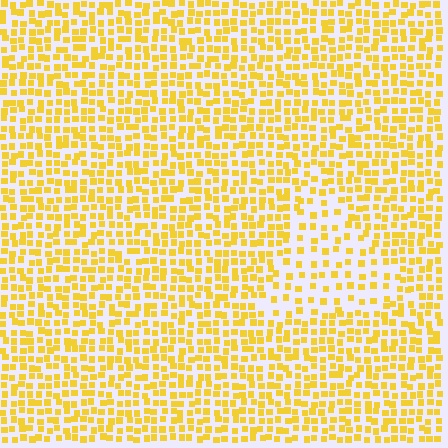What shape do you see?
I see a triangle.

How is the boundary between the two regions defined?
The boundary is defined by a change in element density (approximately 1.9x ratio). All elements are the same color, size, and shape.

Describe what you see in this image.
The image contains small yellow elements arranged at two different densities. A triangle-shaped region is visible where the elements are less densely packed than the surrounding area.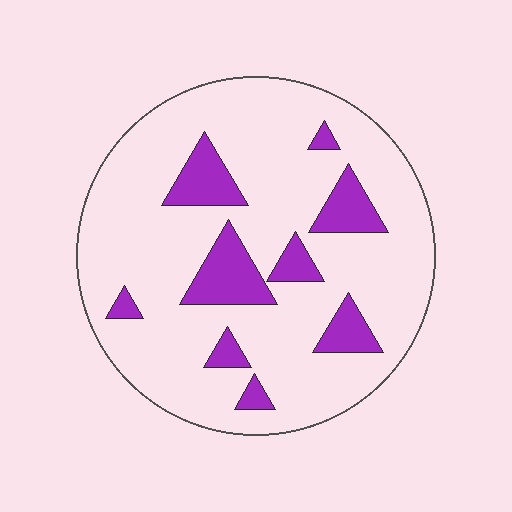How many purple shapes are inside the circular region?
9.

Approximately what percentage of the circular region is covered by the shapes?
Approximately 15%.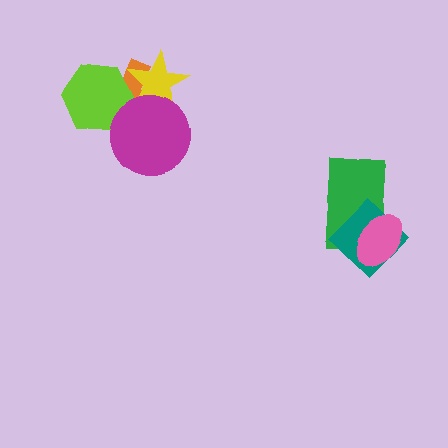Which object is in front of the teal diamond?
The pink ellipse is in front of the teal diamond.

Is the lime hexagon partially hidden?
Yes, it is partially covered by another shape.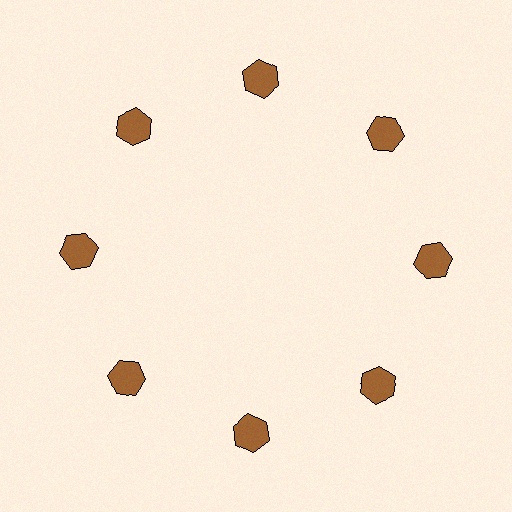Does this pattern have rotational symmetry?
Yes, this pattern has 8-fold rotational symmetry. It looks the same after rotating 45 degrees around the center.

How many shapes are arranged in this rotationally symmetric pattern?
There are 8 shapes, arranged in 8 groups of 1.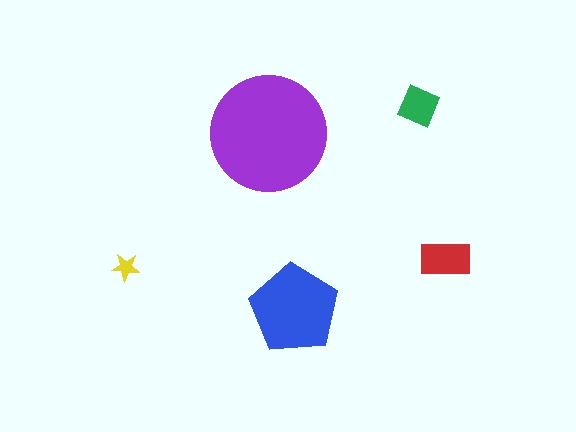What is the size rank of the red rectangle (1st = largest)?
3rd.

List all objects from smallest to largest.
The yellow star, the green diamond, the red rectangle, the blue pentagon, the purple circle.